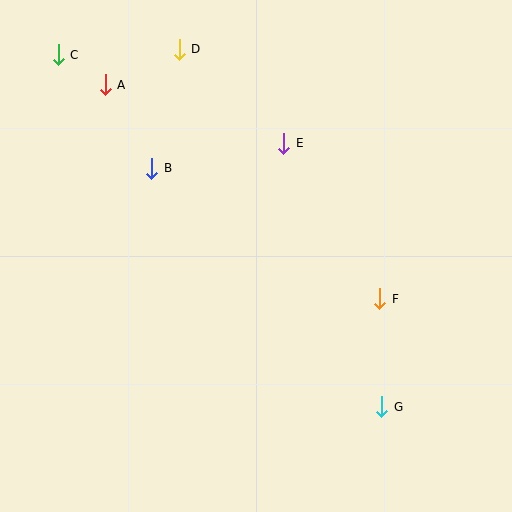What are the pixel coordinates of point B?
Point B is at (152, 168).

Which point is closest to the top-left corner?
Point C is closest to the top-left corner.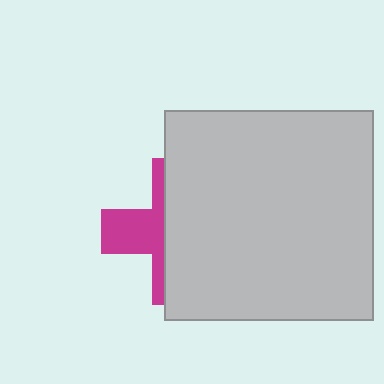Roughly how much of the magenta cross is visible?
A small part of it is visible (roughly 35%).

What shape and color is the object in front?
The object in front is a light gray square.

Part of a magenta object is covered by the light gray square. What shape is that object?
It is a cross.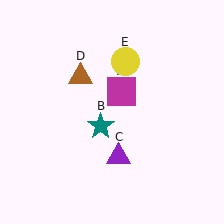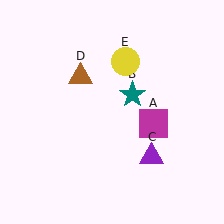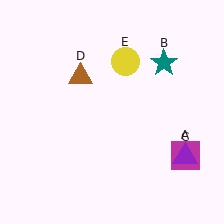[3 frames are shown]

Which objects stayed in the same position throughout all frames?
Brown triangle (object D) and yellow circle (object E) remained stationary.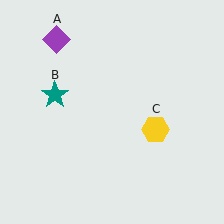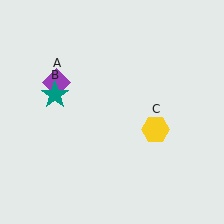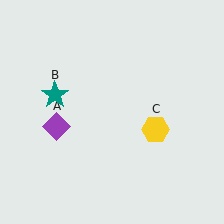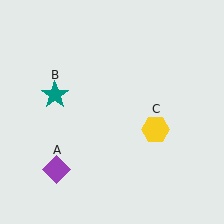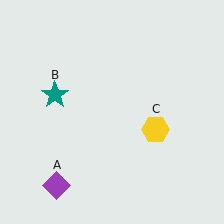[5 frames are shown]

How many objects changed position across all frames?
1 object changed position: purple diamond (object A).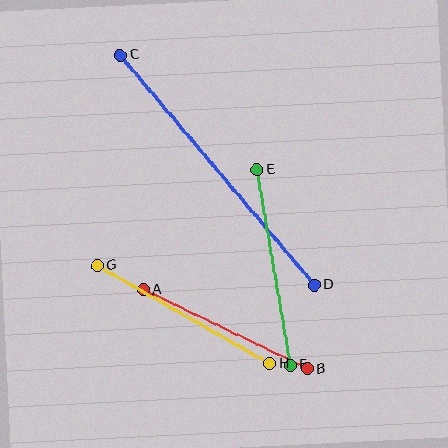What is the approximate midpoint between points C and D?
The midpoint is at approximately (217, 170) pixels.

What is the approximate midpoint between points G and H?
The midpoint is at approximately (183, 315) pixels.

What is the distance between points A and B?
The distance is approximately 182 pixels.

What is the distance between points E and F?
The distance is approximately 198 pixels.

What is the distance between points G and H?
The distance is approximately 198 pixels.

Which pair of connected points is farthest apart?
Points C and D are farthest apart.